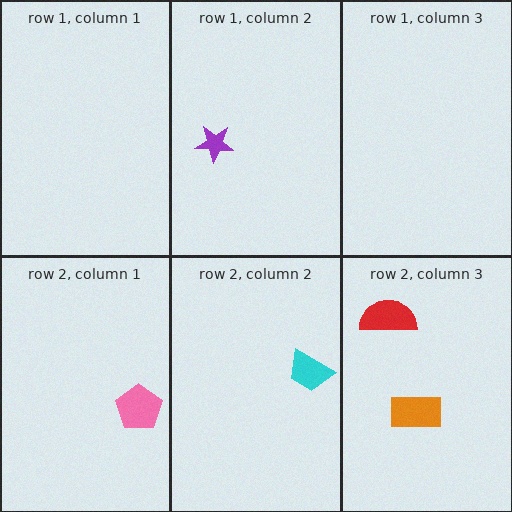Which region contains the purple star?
The row 1, column 2 region.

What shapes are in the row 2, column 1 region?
The pink pentagon.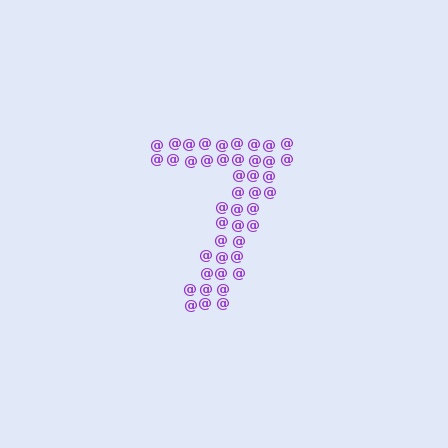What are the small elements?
The small elements are at signs.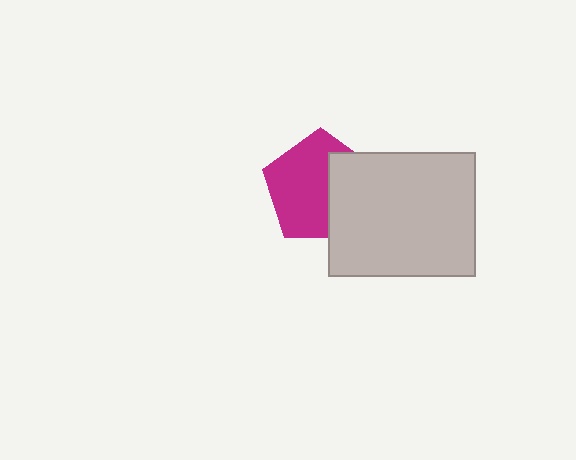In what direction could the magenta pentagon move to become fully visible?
The magenta pentagon could move left. That would shift it out from behind the light gray rectangle entirely.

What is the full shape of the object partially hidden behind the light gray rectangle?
The partially hidden object is a magenta pentagon.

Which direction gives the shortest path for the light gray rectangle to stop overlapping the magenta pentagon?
Moving right gives the shortest separation.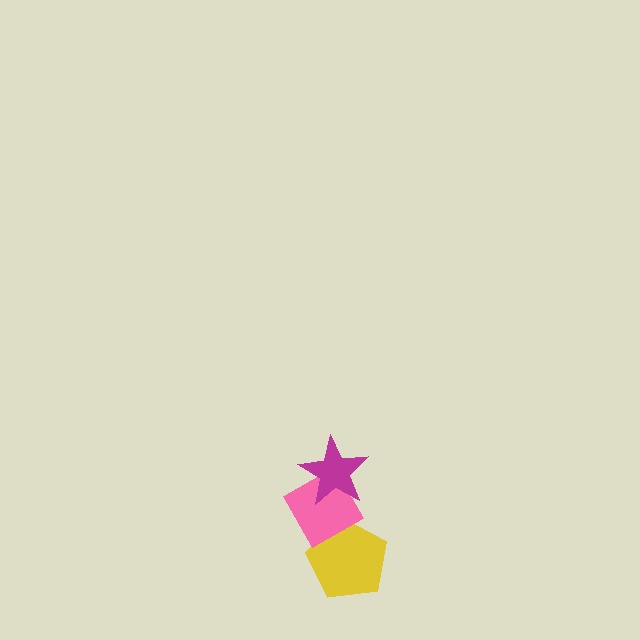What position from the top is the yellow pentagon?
The yellow pentagon is 3rd from the top.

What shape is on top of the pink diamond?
The magenta star is on top of the pink diamond.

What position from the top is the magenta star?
The magenta star is 1st from the top.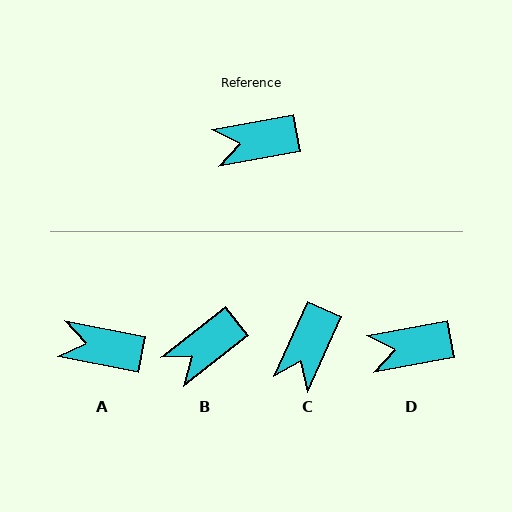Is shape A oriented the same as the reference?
No, it is off by about 22 degrees.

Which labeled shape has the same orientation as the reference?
D.